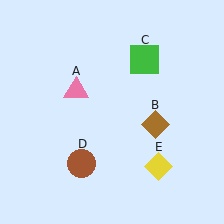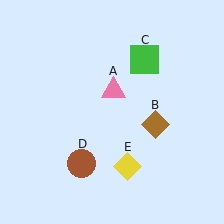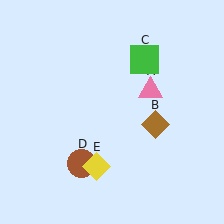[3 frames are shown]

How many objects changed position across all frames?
2 objects changed position: pink triangle (object A), yellow diamond (object E).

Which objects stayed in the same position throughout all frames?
Brown diamond (object B) and green square (object C) and brown circle (object D) remained stationary.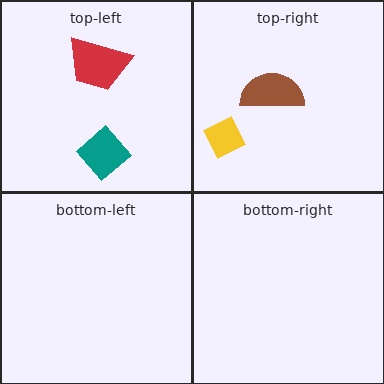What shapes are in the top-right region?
The yellow diamond, the brown semicircle.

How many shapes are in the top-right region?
2.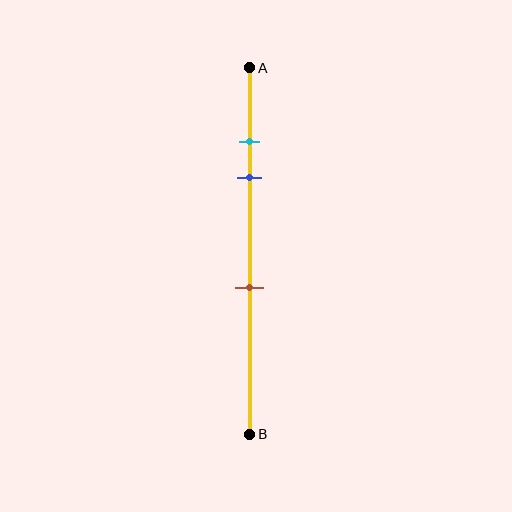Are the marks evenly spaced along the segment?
No, the marks are not evenly spaced.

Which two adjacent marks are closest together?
The cyan and blue marks are the closest adjacent pair.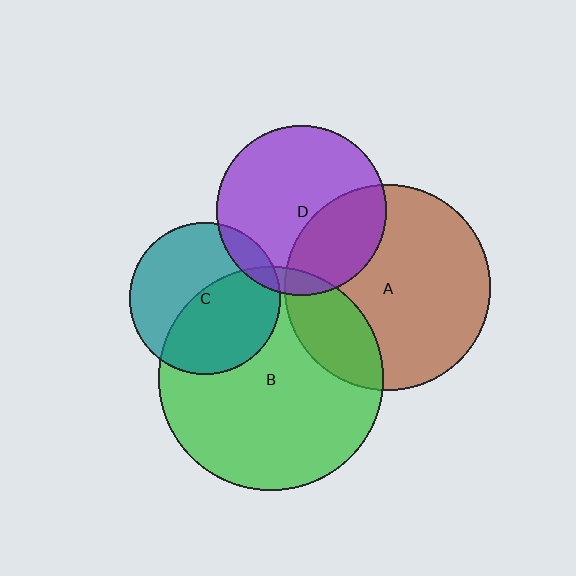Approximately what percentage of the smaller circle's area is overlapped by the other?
Approximately 20%.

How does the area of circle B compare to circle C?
Approximately 2.2 times.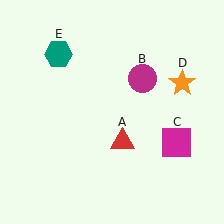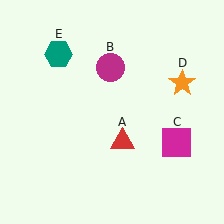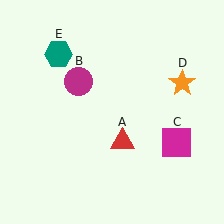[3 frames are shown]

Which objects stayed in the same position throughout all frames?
Red triangle (object A) and magenta square (object C) and orange star (object D) and teal hexagon (object E) remained stationary.